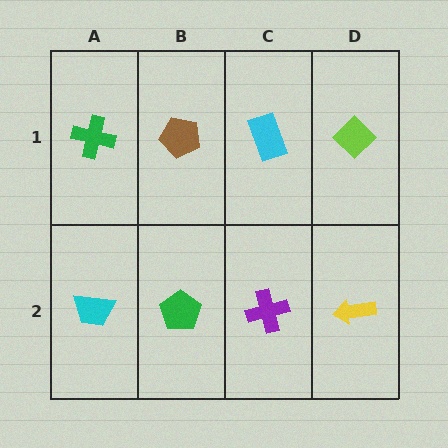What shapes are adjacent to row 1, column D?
A yellow arrow (row 2, column D), a cyan rectangle (row 1, column C).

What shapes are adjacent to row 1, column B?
A green pentagon (row 2, column B), a green cross (row 1, column A), a cyan rectangle (row 1, column C).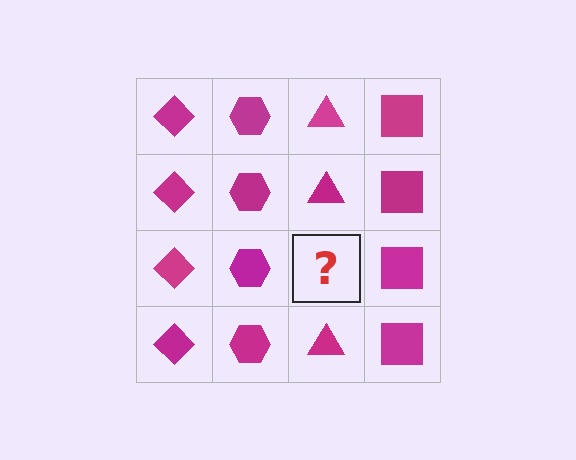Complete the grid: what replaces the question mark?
The question mark should be replaced with a magenta triangle.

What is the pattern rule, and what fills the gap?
The rule is that each column has a consistent shape. The gap should be filled with a magenta triangle.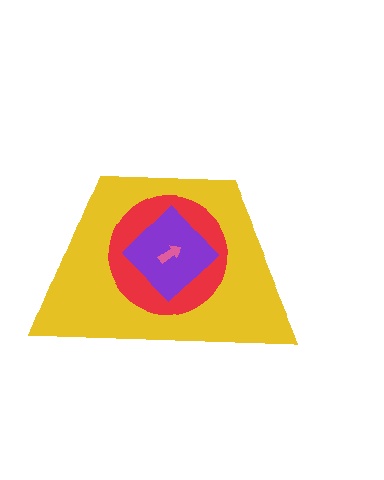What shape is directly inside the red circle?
The purple diamond.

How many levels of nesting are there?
4.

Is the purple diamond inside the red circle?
Yes.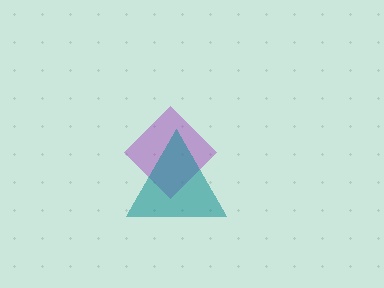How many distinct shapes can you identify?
There are 2 distinct shapes: a purple diamond, a teal triangle.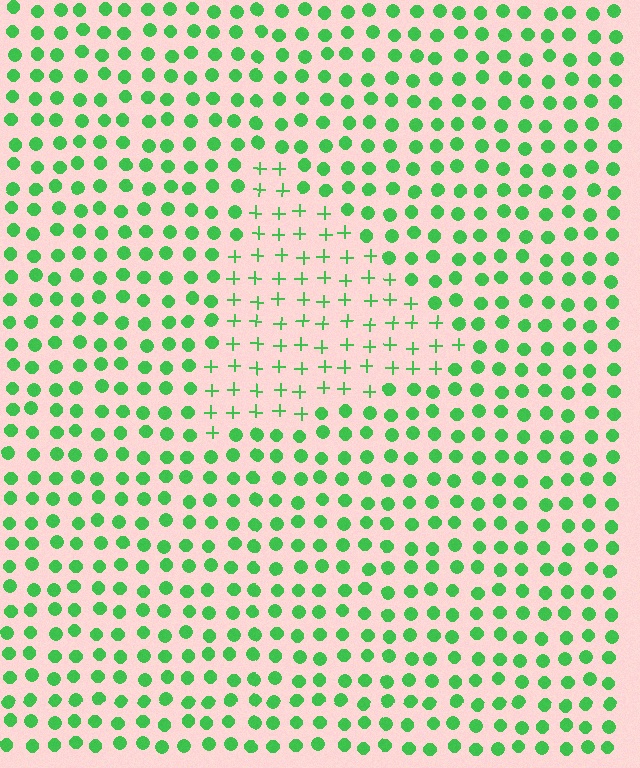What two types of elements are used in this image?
The image uses plus signs inside the triangle region and circles outside it.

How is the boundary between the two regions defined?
The boundary is defined by a change in element shape: plus signs inside vs. circles outside. All elements share the same color and spacing.